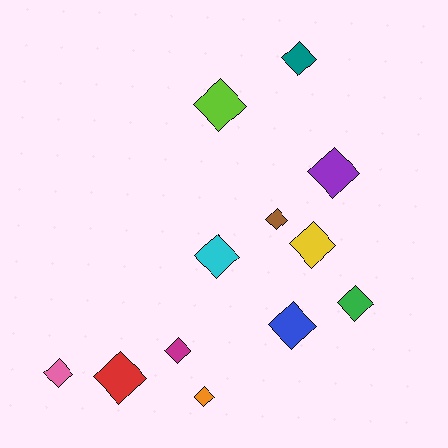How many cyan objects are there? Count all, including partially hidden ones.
There is 1 cyan object.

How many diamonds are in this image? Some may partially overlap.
There are 12 diamonds.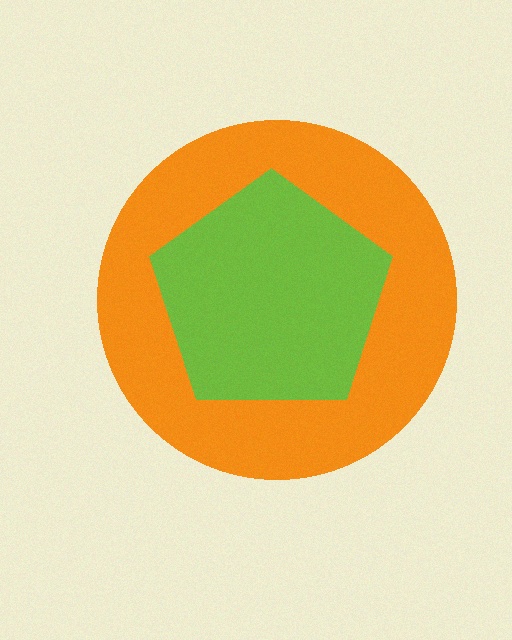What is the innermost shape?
The lime pentagon.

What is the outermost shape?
The orange circle.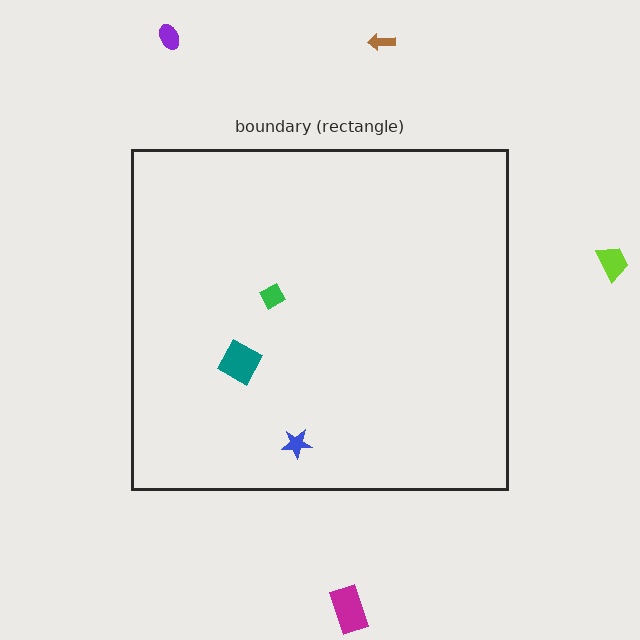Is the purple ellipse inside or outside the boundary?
Outside.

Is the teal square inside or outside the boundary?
Inside.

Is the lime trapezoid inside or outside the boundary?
Outside.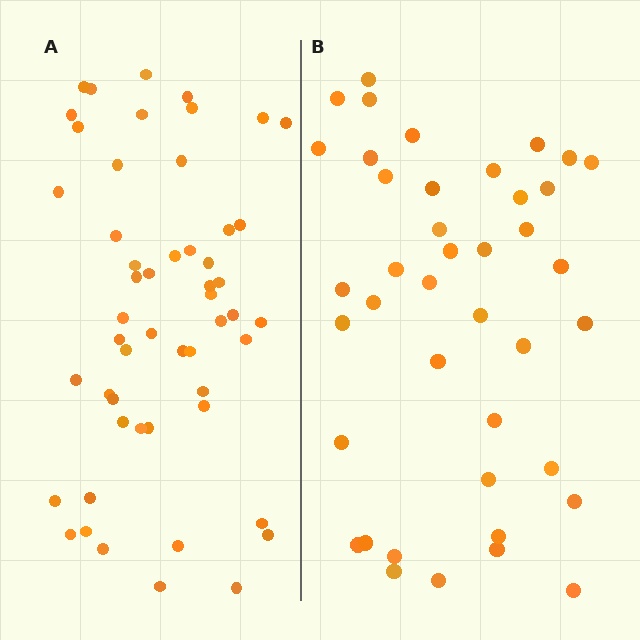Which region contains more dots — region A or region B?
Region A (the left region) has more dots.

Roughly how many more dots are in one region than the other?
Region A has roughly 12 or so more dots than region B.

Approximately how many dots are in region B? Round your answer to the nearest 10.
About 40 dots. (The exact count is 41, which rounds to 40.)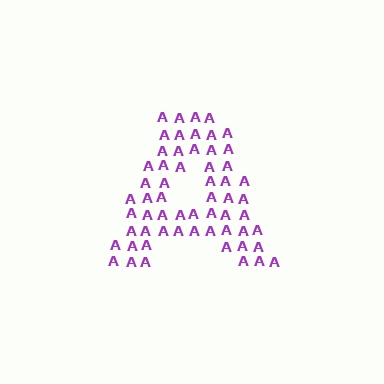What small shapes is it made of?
It is made of small letter A's.